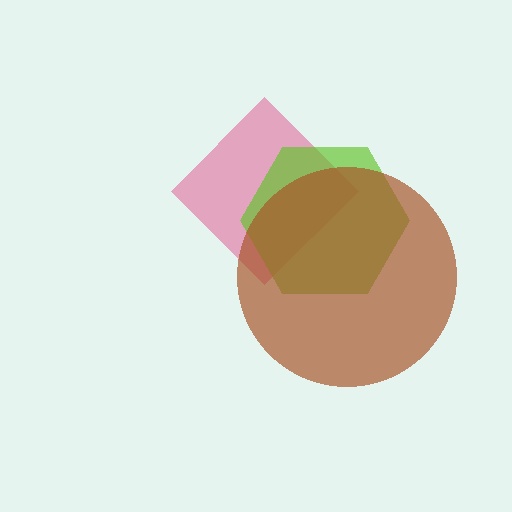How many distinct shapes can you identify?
There are 3 distinct shapes: a pink diamond, a lime hexagon, a brown circle.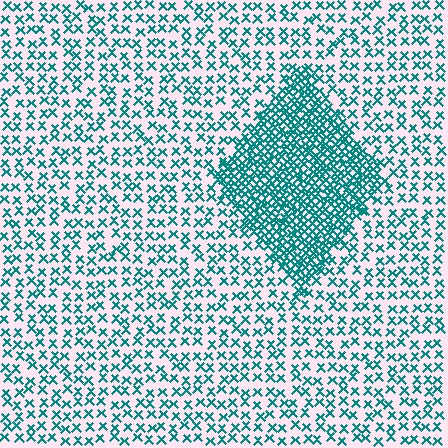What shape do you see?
I see a diamond.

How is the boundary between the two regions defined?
The boundary is defined by a change in element density (approximately 2.7x ratio). All elements are the same color, size, and shape.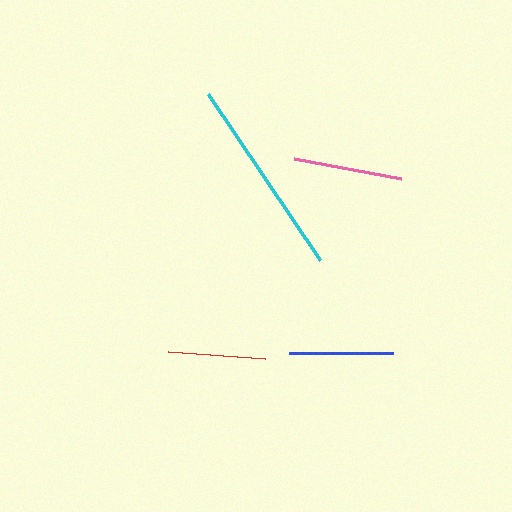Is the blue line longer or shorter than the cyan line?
The cyan line is longer than the blue line.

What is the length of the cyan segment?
The cyan segment is approximately 200 pixels long.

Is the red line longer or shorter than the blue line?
The blue line is longer than the red line.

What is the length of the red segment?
The red segment is approximately 97 pixels long.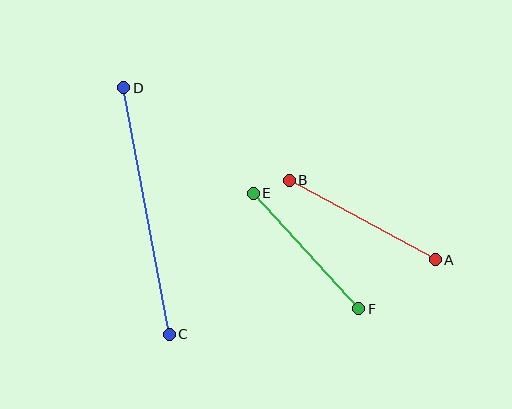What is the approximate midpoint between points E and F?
The midpoint is at approximately (306, 251) pixels.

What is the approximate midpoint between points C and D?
The midpoint is at approximately (146, 211) pixels.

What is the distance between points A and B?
The distance is approximately 166 pixels.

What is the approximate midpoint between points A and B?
The midpoint is at approximately (362, 220) pixels.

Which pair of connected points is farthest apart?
Points C and D are farthest apart.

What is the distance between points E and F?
The distance is approximately 156 pixels.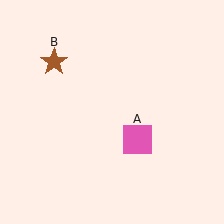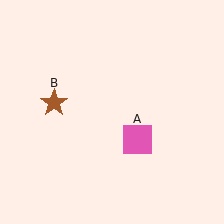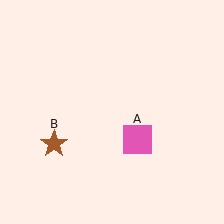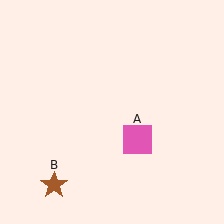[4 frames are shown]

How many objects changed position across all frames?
1 object changed position: brown star (object B).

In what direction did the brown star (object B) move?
The brown star (object B) moved down.